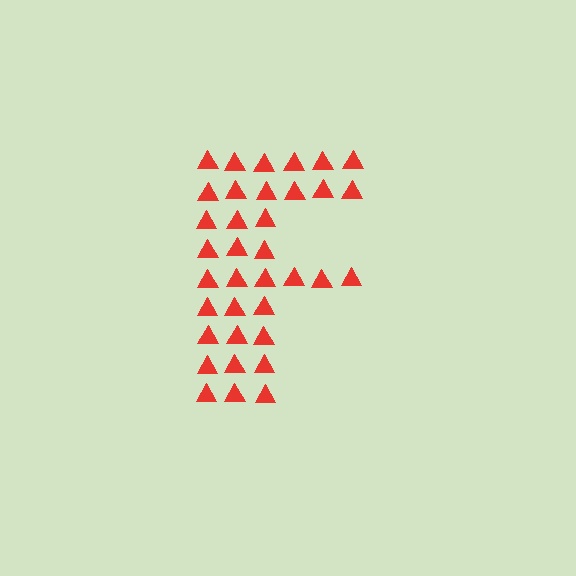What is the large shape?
The large shape is the letter F.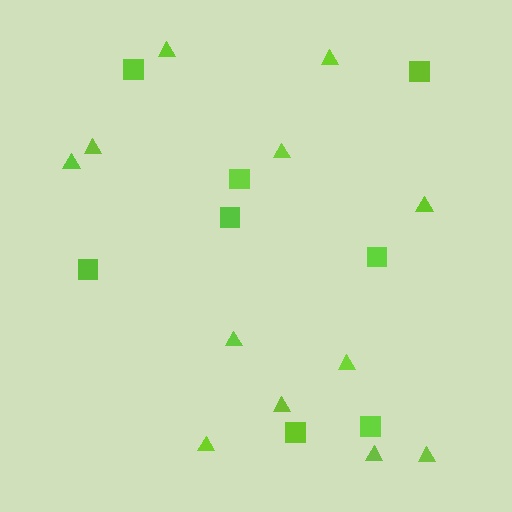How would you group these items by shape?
There are 2 groups: one group of squares (8) and one group of triangles (12).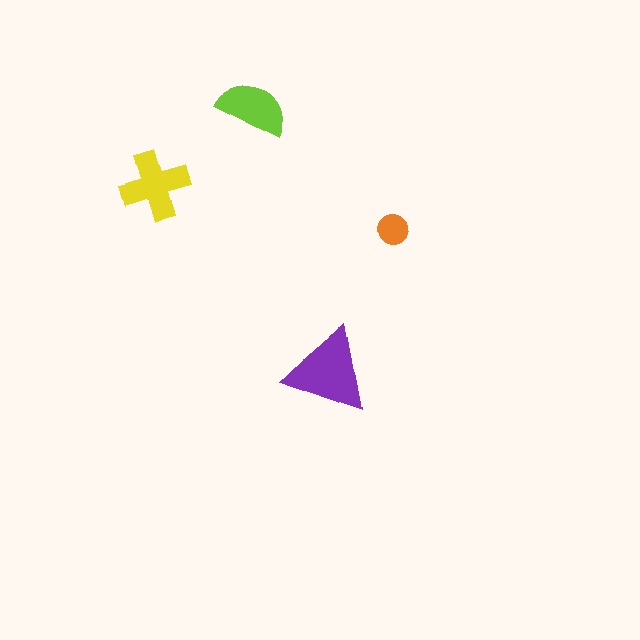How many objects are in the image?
There are 4 objects in the image.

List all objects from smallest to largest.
The orange circle, the lime semicircle, the yellow cross, the purple triangle.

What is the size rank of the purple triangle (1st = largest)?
1st.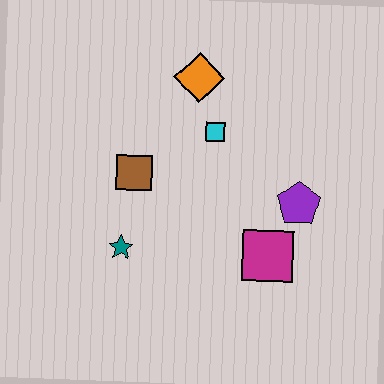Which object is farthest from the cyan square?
The teal star is farthest from the cyan square.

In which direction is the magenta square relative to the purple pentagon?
The magenta square is below the purple pentagon.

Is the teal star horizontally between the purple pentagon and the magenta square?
No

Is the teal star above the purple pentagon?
No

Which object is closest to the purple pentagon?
The magenta square is closest to the purple pentagon.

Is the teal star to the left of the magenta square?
Yes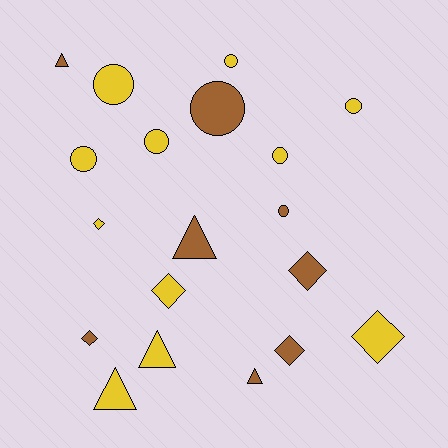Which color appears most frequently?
Yellow, with 11 objects.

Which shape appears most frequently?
Circle, with 8 objects.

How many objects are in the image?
There are 19 objects.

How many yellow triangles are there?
There are 2 yellow triangles.